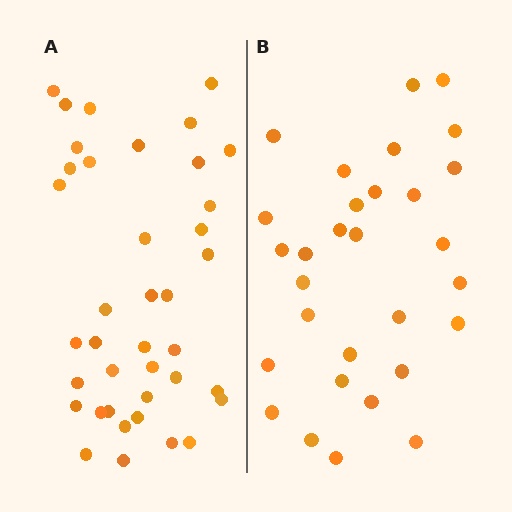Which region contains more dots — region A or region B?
Region A (the left region) has more dots.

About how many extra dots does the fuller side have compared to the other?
Region A has roughly 8 or so more dots than region B.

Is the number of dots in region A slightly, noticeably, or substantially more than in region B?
Region A has noticeably more, but not dramatically so. The ratio is roughly 1.3 to 1.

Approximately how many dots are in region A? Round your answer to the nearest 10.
About 40 dots. (The exact count is 39, which rounds to 40.)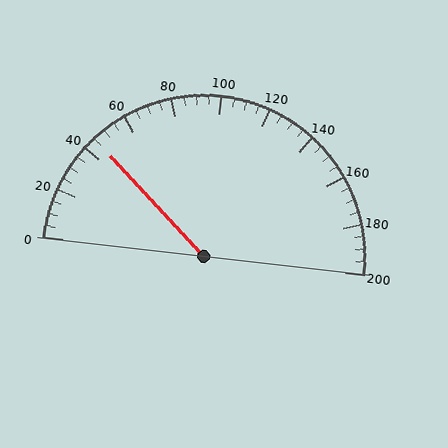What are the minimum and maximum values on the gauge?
The gauge ranges from 0 to 200.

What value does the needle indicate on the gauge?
The needle indicates approximately 45.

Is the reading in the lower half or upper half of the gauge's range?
The reading is in the lower half of the range (0 to 200).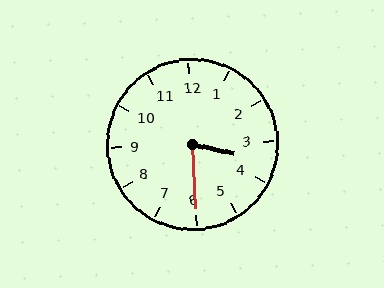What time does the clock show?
3:30.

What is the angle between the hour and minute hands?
Approximately 75 degrees.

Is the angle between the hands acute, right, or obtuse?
It is acute.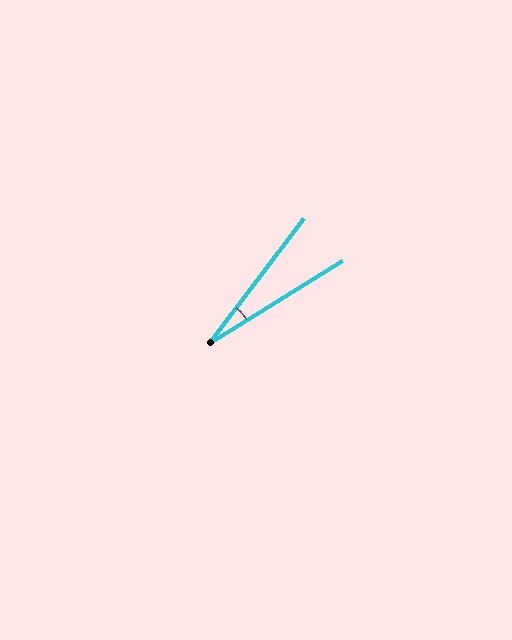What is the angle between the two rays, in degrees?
Approximately 21 degrees.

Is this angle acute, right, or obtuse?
It is acute.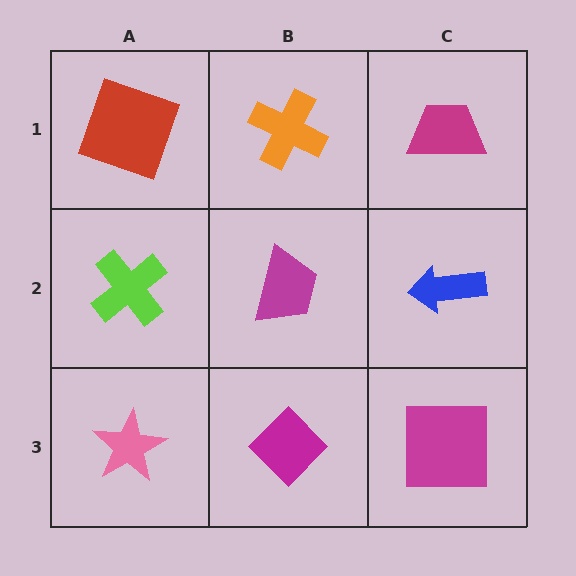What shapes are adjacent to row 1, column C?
A blue arrow (row 2, column C), an orange cross (row 1, column B).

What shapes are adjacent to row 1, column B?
A magenta trapezoid (row 2, column B), a red square (row 1, column A), a magenta trapezoid (row 1, column C).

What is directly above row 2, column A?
A red square.